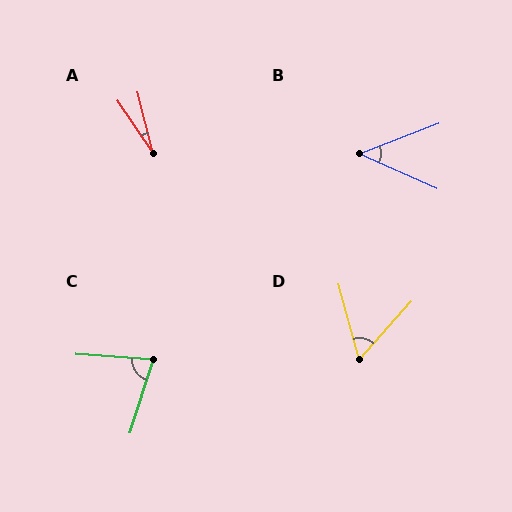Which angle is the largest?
C, at approximately 76 degrees.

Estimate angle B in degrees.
Approximately 45 degrees.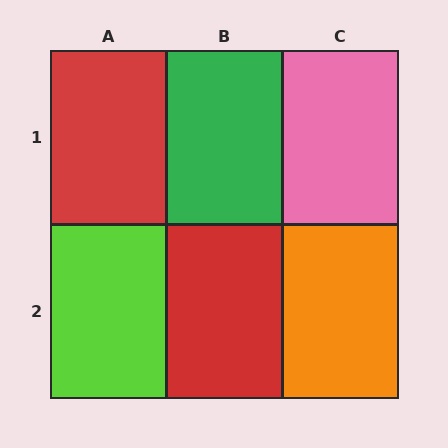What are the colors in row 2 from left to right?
Lime, red, orange.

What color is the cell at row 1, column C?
Pink.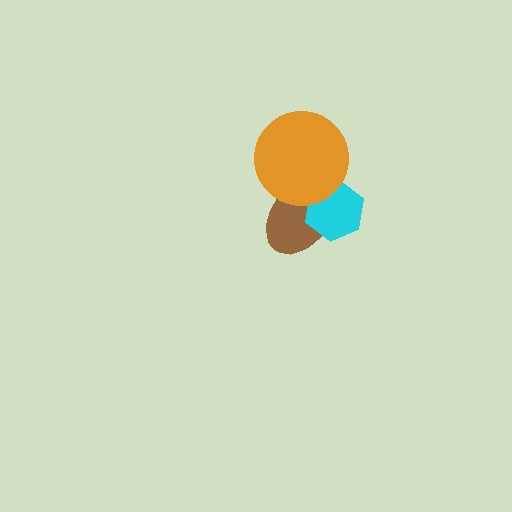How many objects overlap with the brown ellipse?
2 objects overlap with the brown ellipse.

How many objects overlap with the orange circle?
2 objects overlap with the orange circle.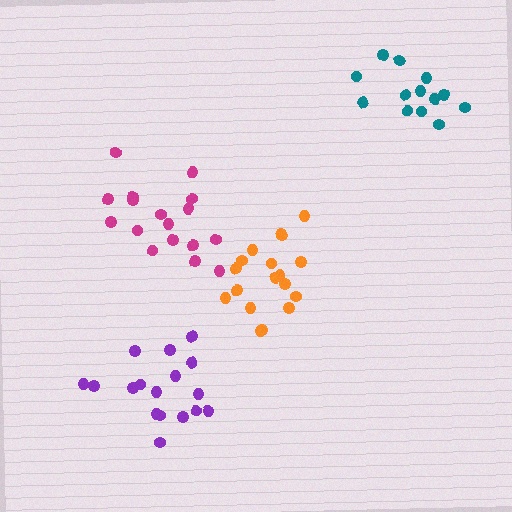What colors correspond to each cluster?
The clusters are colored: teal, orange, magenta, purple.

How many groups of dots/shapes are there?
There are 4 groups.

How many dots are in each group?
Group 1: 13 dots, Group 2: 18 dots, Group 3: 17 dots, Group 4: 17 dots (65 total).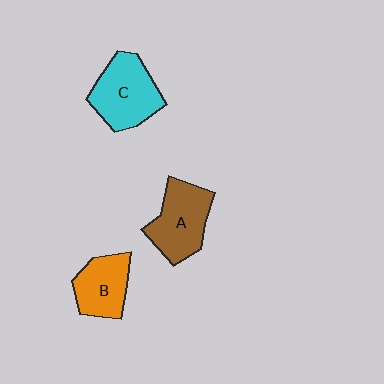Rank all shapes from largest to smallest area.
From largest to smallest: C (cyan), A (brown), B (orange).